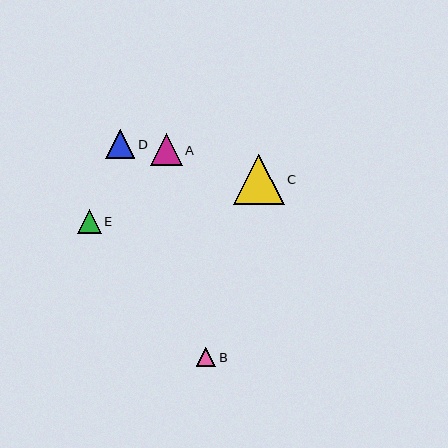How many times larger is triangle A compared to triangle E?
Triangle A is approximately 1.3 times the size of triangle E.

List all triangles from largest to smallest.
From largest to smallest: C, A, D, E, B.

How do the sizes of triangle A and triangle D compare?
Triangle A and triangle D are approximately the same size.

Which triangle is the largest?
Triangle C is the largest with a size of approximately 51 pixels.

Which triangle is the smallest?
Triangle B is the smallest with a size of approximately 19 pixels.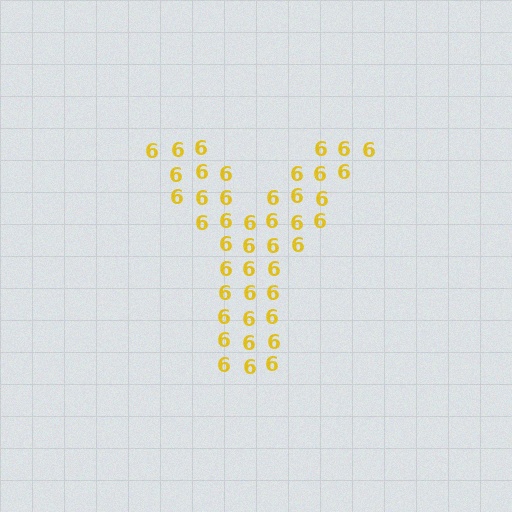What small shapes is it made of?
It is made of small digit 6's.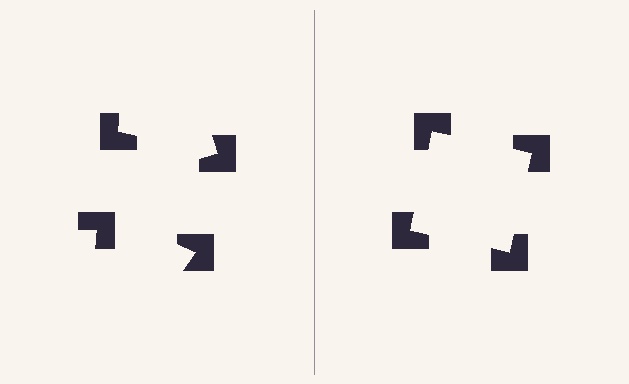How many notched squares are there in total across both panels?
8 — 4 on each side.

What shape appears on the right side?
An illusory square.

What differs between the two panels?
The notched squares are positioned identically on both sides; only the wedge orientations differ. On the right they align to a square; on the left they are misaligned.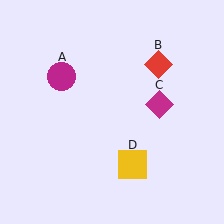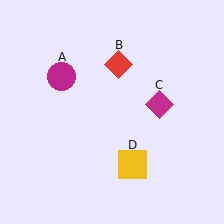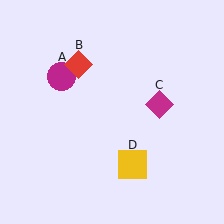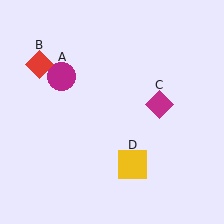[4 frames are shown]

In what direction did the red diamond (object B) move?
The red diamond (object B) moved left.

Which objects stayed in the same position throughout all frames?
Magenta circle (object A) and magenta diamond (object C) and yellow square (object D) remained stationary.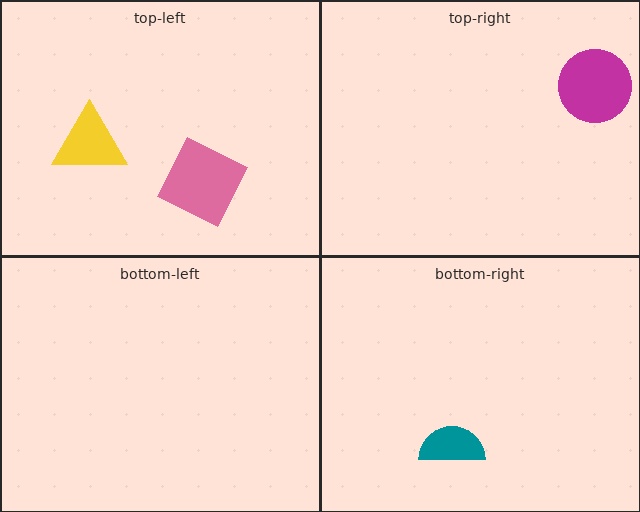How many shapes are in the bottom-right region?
1.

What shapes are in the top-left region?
The yellow triangle, the pink square.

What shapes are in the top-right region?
The magenta circle.